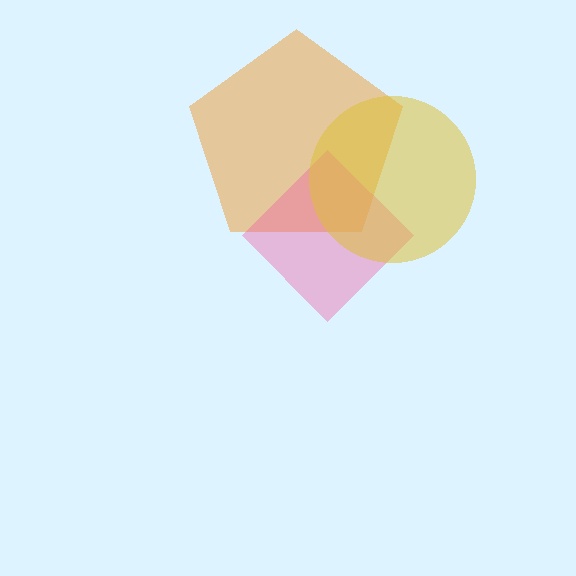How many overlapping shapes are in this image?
There are 3 overlapping shapes in the image.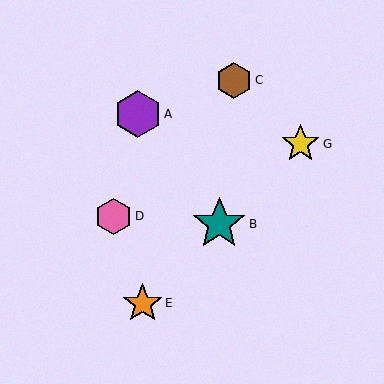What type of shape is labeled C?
Shape C is a brown hexagon.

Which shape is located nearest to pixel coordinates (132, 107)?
The purple hexagon (labeled A) at (138, 114) is nearest to that location.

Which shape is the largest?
The teal star (labeled B) is the largest.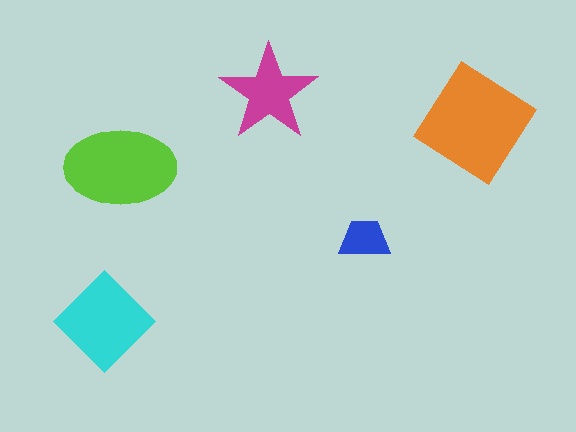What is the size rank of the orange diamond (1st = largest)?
1st.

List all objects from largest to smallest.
The orange diamond, the lime ellipse, the cyan diamond, the magenta star, the blue trapezoid.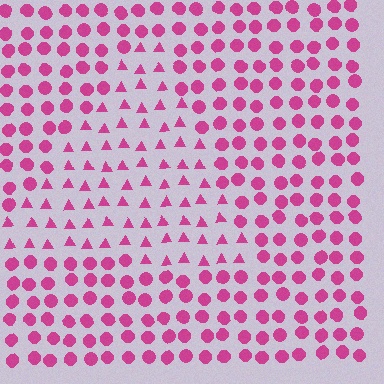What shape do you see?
I see a triangle.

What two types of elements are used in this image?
The image uses triangles inside the triangle region and circles outside it.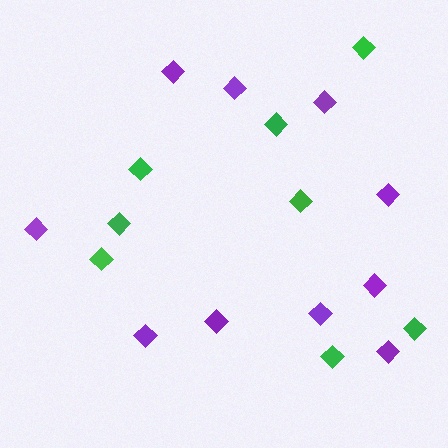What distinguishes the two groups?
There are 2 groups: one group of green diamonds (8) and one group of purple diamonds (10).